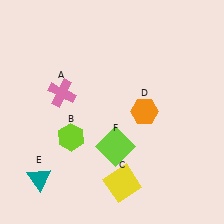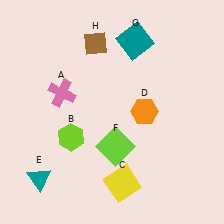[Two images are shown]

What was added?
A teal square (G), a brown diamond (H) were added in Image 2.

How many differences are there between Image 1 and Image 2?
There are 2 differences between the two images.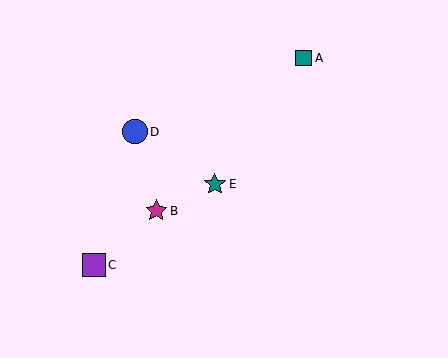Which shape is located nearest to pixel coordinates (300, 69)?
The teal square (labeled A) at (304, 58) is nearest to that location.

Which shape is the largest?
The blue circle (labeled D) is the largest.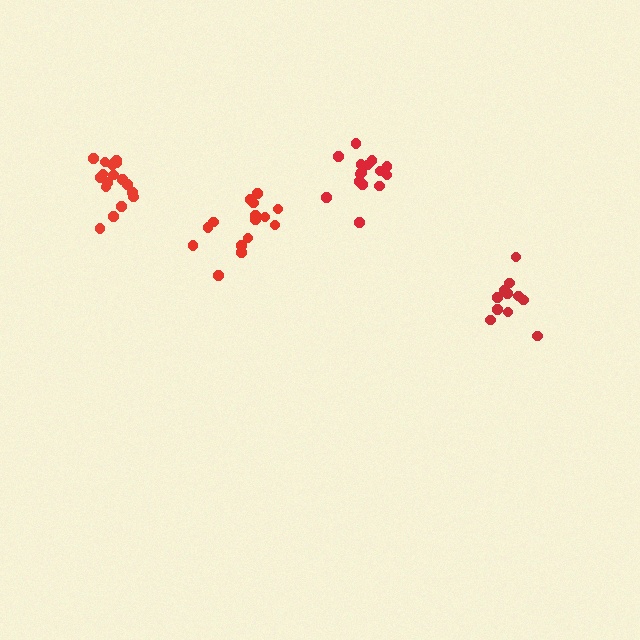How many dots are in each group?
Group 1: 15 dots, Group 2: 11 dots, Group 3: 17 dots, Group 4: 16 dots (59 total).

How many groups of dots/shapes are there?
There are 4 groups.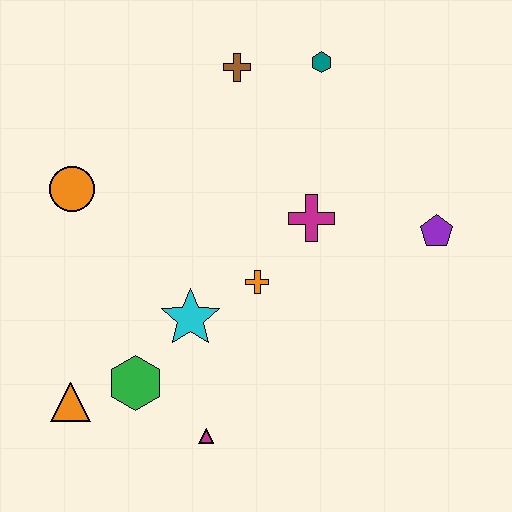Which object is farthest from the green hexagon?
The teal hexagon is farthest from the green hexagon.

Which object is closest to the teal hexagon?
The brown cross is closest to the teal hexagon.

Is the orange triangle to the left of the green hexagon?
Yes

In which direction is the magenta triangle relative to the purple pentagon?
The magenta triangle is to the left of the purple pentagon.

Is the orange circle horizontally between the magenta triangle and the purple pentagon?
No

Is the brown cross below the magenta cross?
No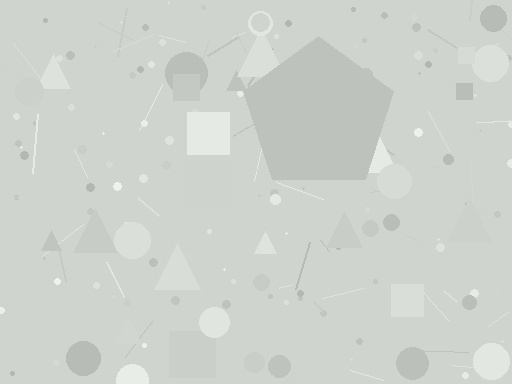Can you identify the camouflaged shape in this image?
The camouflaged shape is a pentagon.